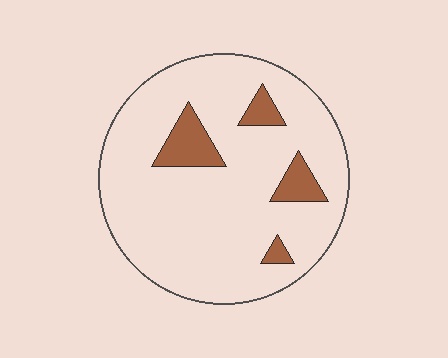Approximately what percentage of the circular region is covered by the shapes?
Approximately 10%.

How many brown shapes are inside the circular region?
4.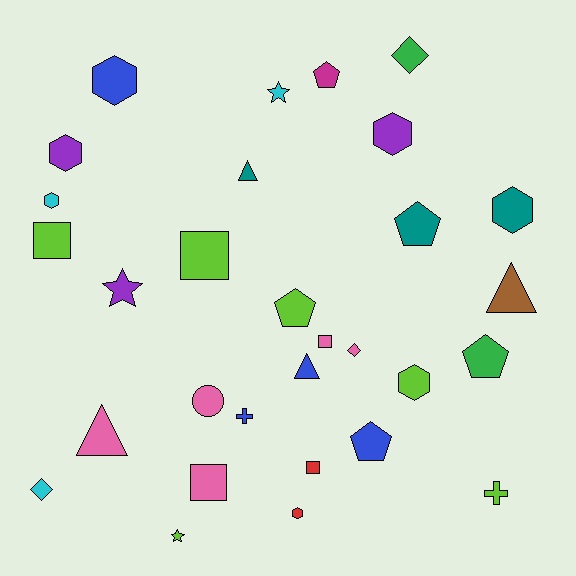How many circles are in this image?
There is 1 circle.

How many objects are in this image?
There are 30 objects.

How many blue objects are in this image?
There are 4 blue objects.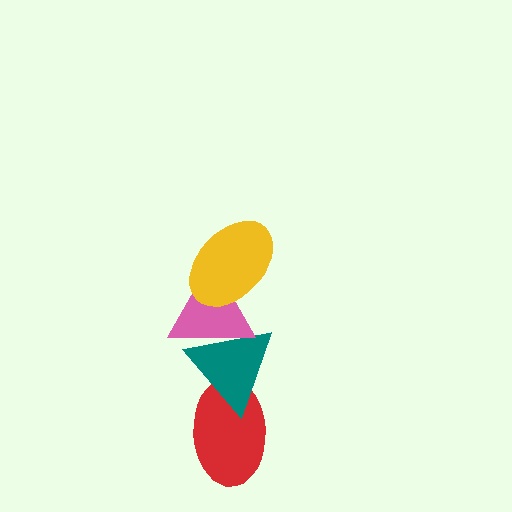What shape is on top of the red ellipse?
The teal triangle is on top of the red ellipse.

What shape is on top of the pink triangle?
The yellow ellipse is on top of the pink triangle.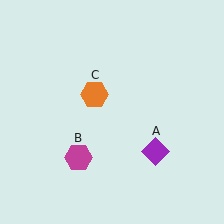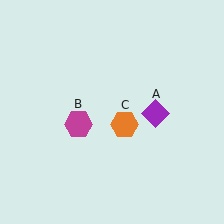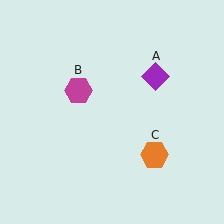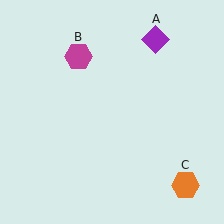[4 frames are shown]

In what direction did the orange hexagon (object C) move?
The orange hexagon (object C) moved down and to the right.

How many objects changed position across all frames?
3 objects changed position: purple diamond (object A), magenta hexagon (object B), orange hexagon (object C).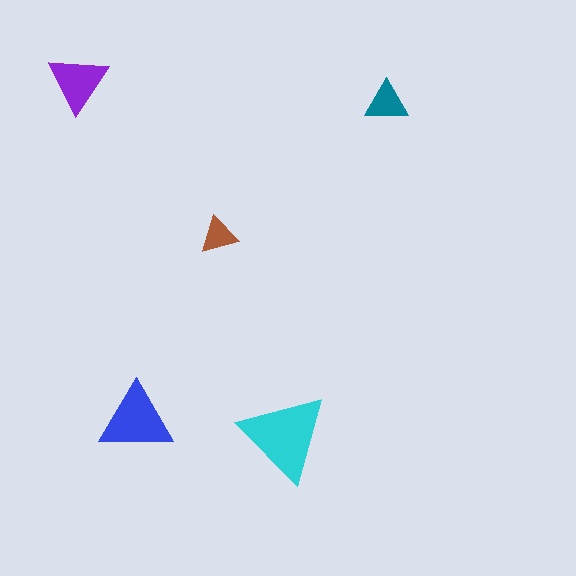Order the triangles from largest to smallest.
the cyan one, the blue one, the purple one, the teal one, the brown one.